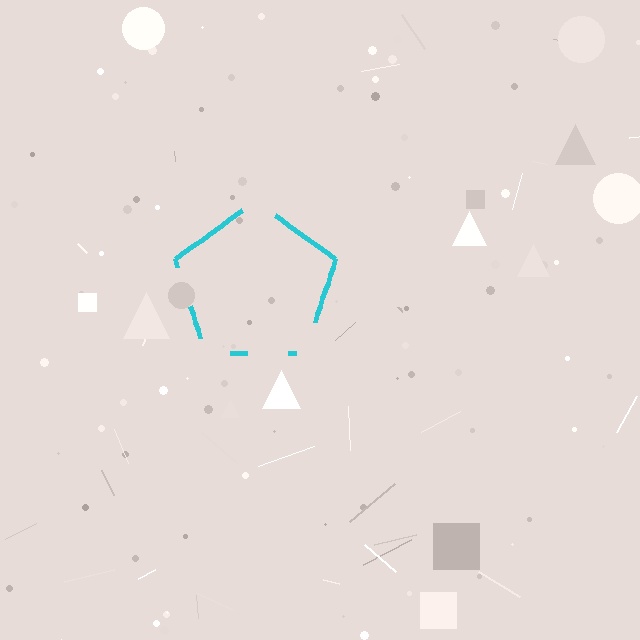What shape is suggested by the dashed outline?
The dashed outline suggests a pentagon.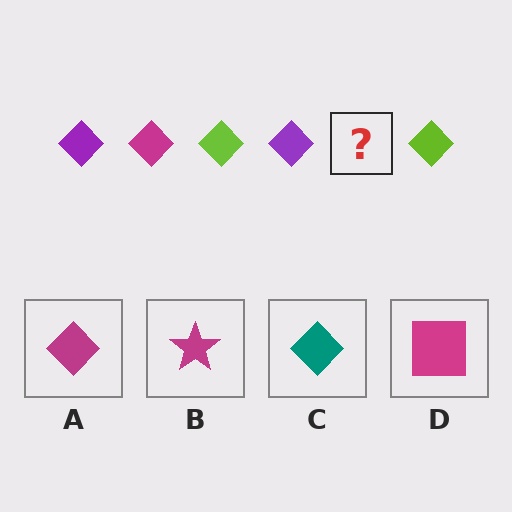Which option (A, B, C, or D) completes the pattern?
A.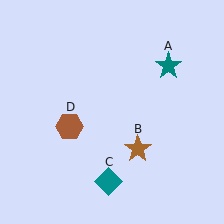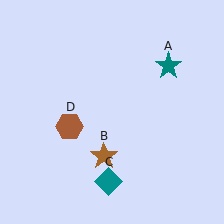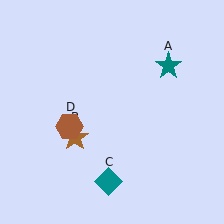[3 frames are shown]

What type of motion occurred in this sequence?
The brown star (object B) rotated clockwise around the center of the scene.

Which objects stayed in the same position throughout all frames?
Teal star (object A) and teal diamond (object C) and brown hexagon (object D) remained stationary.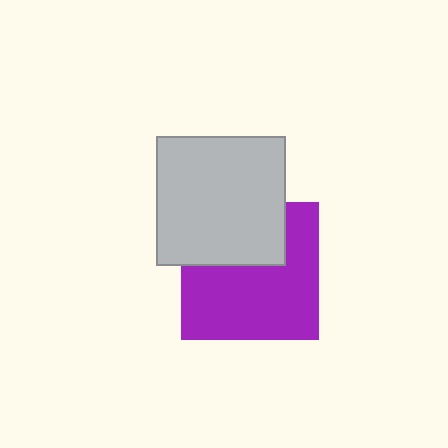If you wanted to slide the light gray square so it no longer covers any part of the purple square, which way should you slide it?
Slide it up — that is the most direct way to separate the two shapes.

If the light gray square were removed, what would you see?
You would see the complete purple square.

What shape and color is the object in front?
The object in front is a light gray square.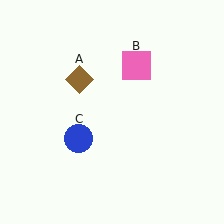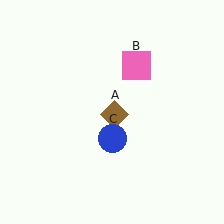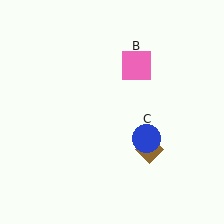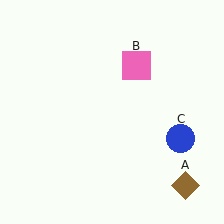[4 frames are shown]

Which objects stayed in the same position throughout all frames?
Pink square (object B) remained stationary.